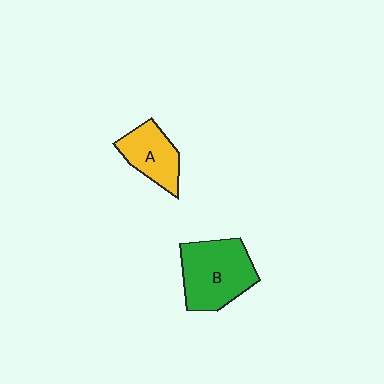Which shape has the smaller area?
Shape A (yellow).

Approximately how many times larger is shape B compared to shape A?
Approximately 1.6 times.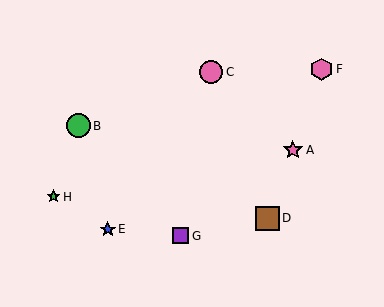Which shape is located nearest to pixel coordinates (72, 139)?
The green circle (labeled B) at (78, 126) is nearest to that location.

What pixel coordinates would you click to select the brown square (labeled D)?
Click at (267, 218) to select the brown square D.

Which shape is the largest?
The green circle (labeled B) is the largest.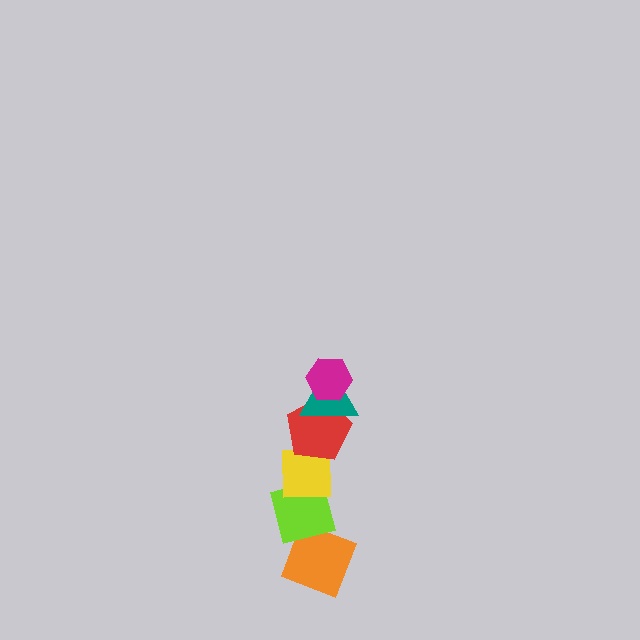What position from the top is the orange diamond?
The orange diamond is 6th from the top.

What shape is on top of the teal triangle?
The magenta hexagon is on top of the teal triangle.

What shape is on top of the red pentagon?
The teal triangle is on top of the red pentagon.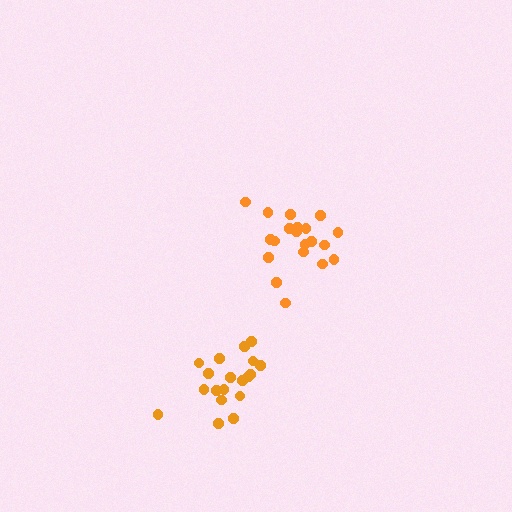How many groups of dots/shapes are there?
There are 2 groups.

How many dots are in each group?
Group 1: 20 dots, Group 2: 19 dots (39 total).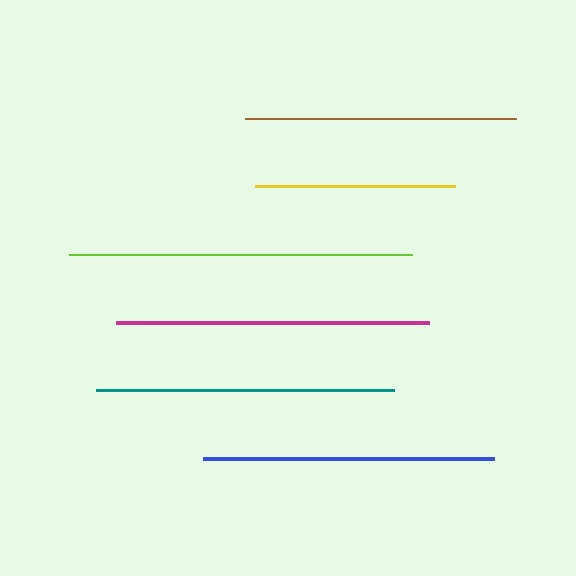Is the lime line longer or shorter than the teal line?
The lime line is longer than the teal line.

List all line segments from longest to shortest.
From longest to shortest: lime, magenta, teal, blue, brown, yellow.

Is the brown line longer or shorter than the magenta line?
The magenta line is longer than the brown line.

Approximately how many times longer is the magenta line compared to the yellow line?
The magenta line is approximately 1.6 times the length of the yellow line.